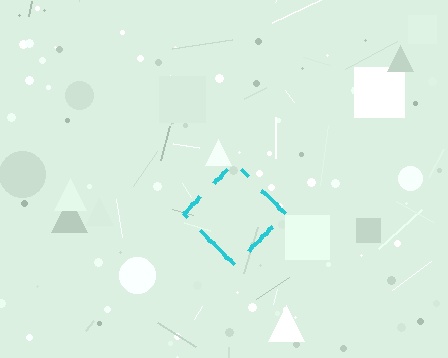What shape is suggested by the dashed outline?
The dashed outline suggests a diamond.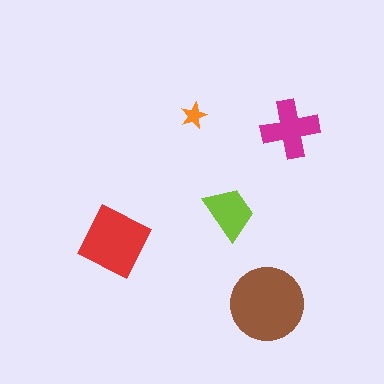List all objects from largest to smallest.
The brown circle, the red square, the magenta cross, the lime trapezoid, the orange star.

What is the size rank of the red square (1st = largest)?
2nd.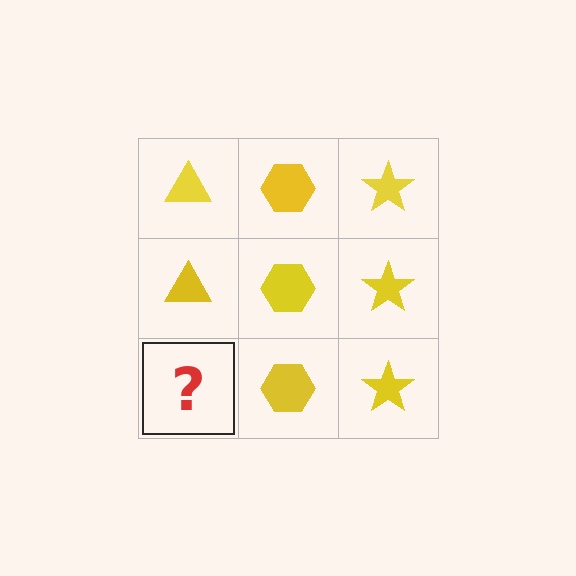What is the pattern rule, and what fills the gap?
The rule is that each column has a consistent shape. The gap should be filled with a yellow triangle.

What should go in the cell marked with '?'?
The missing cell should contain a yellow triangle.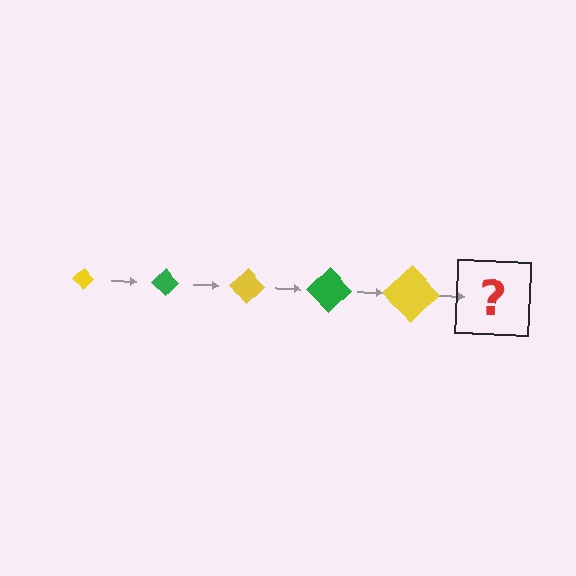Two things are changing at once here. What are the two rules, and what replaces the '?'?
The two rules are that the diamond grows larger each step and the color cycles through yellow and green. The '?' should be a green diamond, larger than the previous one.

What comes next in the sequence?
The next element should be a green diamond, larger than the previous one.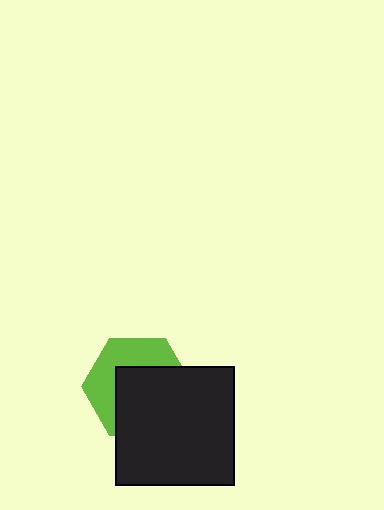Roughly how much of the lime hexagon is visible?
A small part of it is visible (roughly 44%).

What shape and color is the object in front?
The object in front is a black square.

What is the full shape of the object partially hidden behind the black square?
The partially hidden object is a lime hexagon.